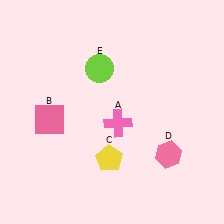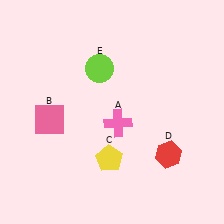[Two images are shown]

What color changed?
The hexagon (D) changed from pink in Image 1 to red in Image 2.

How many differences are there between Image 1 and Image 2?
There is 1 difference between the two images.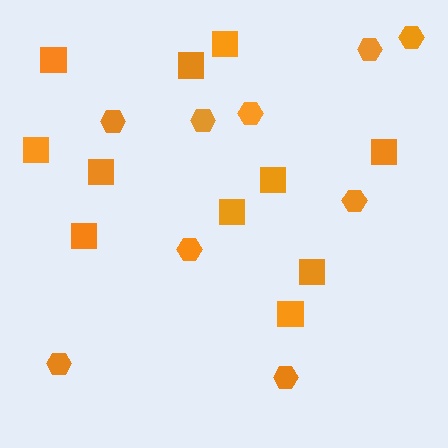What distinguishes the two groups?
There are 2 groups: one group of squares (11) and one group of hexagons (9).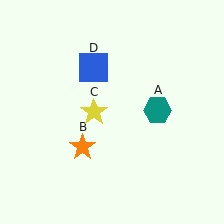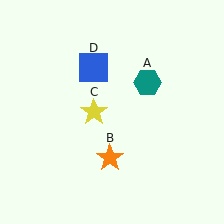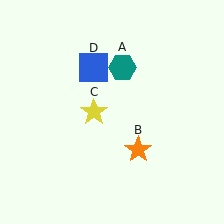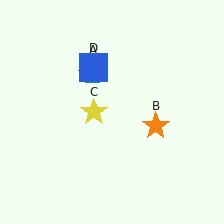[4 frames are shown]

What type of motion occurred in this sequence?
The teal hexagon (object A), orange star (object B) rotated counterclockwise around the center of the scene.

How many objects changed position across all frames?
2 objects changed position: teal hexagon (object A), orange star (object B).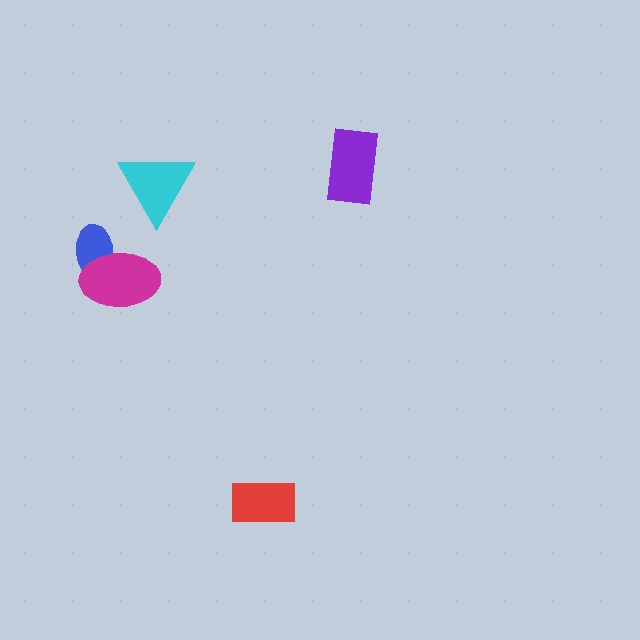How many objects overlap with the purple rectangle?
0 objects overlap with the purple rectangle.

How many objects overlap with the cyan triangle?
0 objects overlap with the cyan triangle.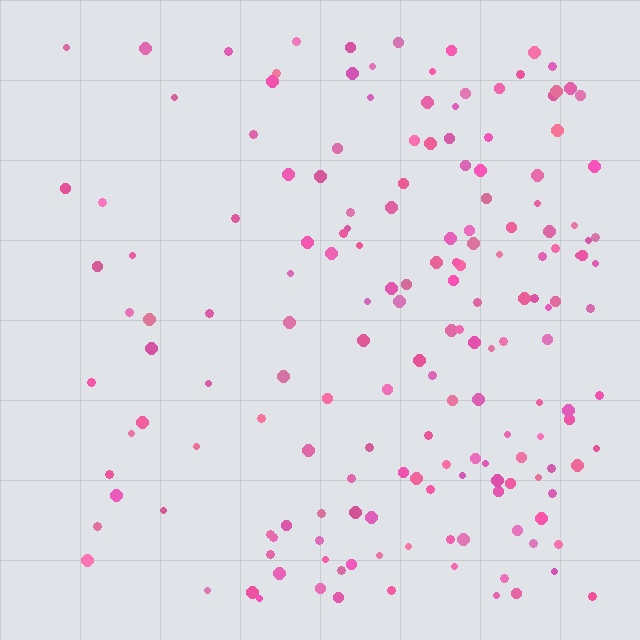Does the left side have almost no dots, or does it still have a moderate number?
Still a moderate number, just noticeably fewer than the right.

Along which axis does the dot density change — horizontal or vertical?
Horizontal.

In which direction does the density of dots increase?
From left to right, with the right side densest.